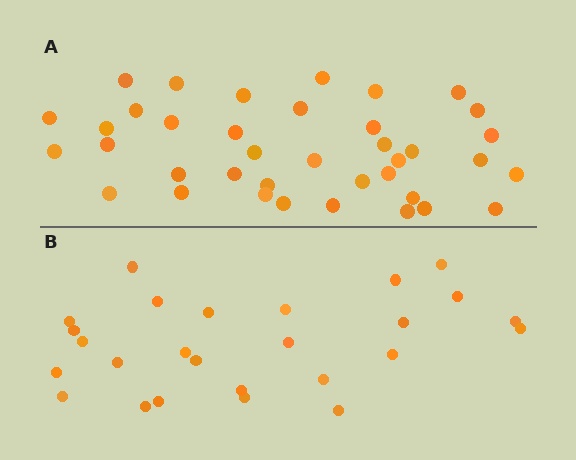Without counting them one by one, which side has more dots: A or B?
Region A (the top region) has more dots.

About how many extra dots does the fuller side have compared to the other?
Region A has roughly 12 or so more dots than region B.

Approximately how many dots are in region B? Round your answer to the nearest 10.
About 30 dots. (The exact count is 26, which rounds to 30.)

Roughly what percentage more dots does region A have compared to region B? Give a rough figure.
About 45% more.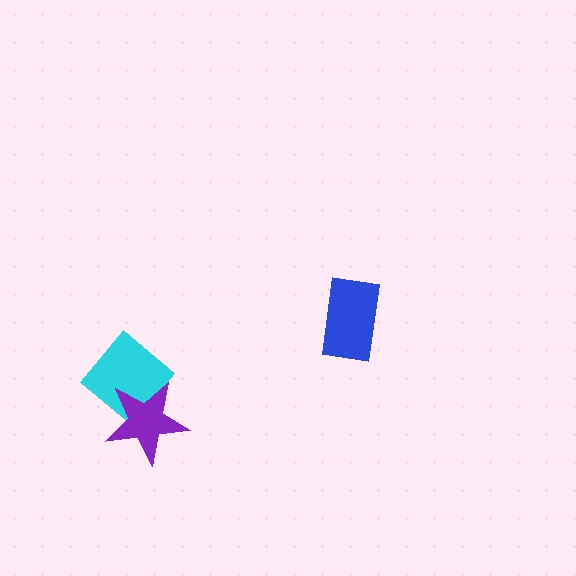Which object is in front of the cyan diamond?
The purple star is in front of the cyan diamond.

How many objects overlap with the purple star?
1 object overlaps with the purple star.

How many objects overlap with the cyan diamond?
1 object overlaps with the cyan diamond.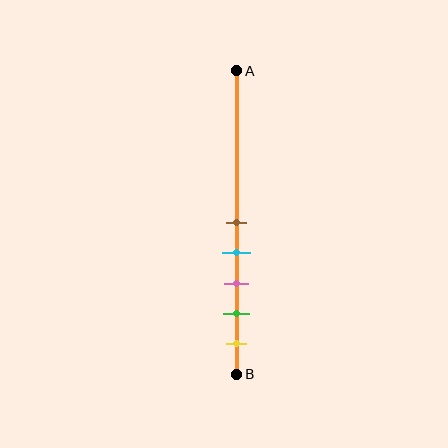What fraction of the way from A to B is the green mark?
The green mark is approximately 80% (0.8) of the way from A to B.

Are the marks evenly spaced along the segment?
Yes, the marks are approximately evenly spaced.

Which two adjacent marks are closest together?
The brown and cyan marks are the closest adjacent pair.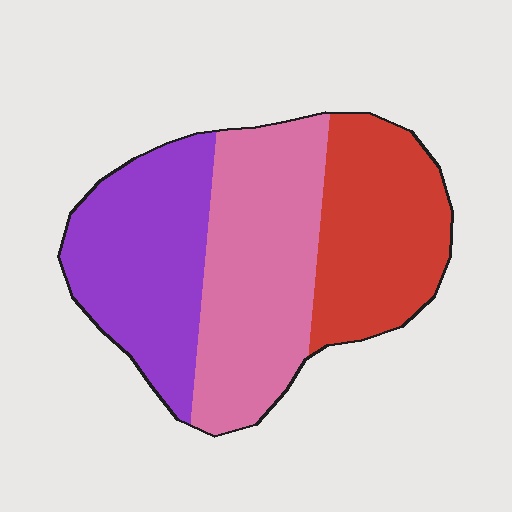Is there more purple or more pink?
Pink.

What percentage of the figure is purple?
Purple takes up about one third (1/3) of the figure.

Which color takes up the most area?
Pink, at roughly 40%.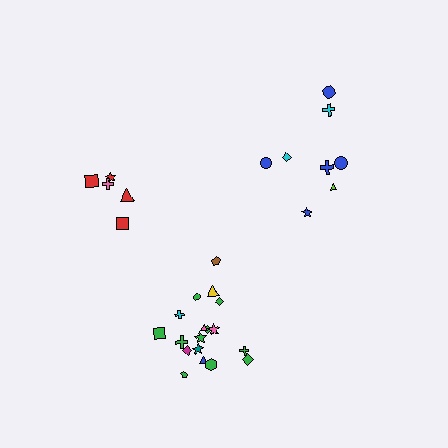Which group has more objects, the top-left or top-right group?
The top-right group.